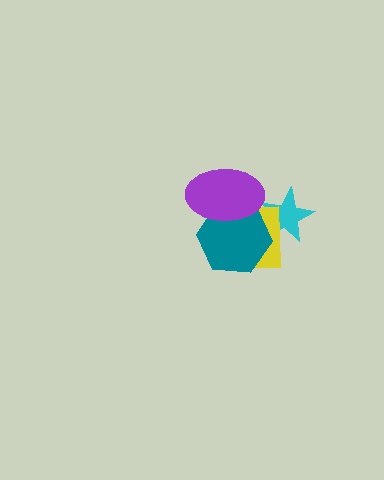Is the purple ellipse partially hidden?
No, no other shape covers it.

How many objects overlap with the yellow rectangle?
3 objects overlap with the yellow rectangle.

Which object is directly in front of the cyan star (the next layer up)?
The yellow rectangle is directly in front of the cyan star.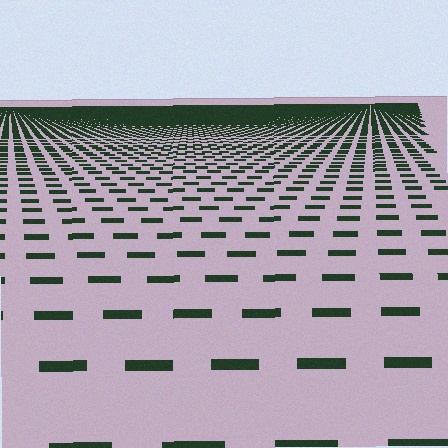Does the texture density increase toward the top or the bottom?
Density increases toward the top.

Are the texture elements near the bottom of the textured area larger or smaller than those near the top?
Larger. Near the bottom, elements are closer to the viewer and appear at a bigger on-screen size.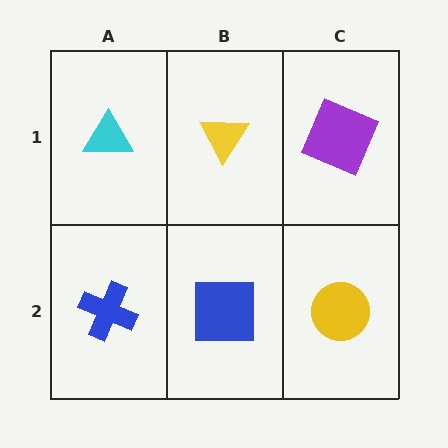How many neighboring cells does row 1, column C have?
2.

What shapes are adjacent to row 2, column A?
A cyan triangle (row 1, column A), a blue square (row 2, column B).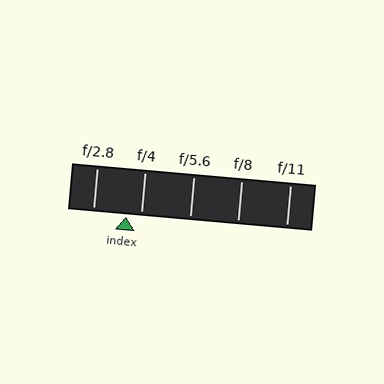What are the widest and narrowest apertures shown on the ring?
The widest aperture shown is f/2.8 and the narrowest is f/11.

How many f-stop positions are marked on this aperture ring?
There are 5 f-stop positions marked.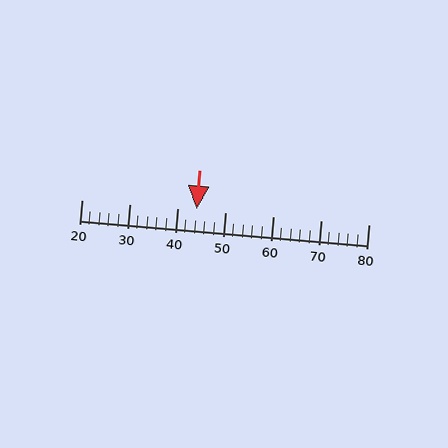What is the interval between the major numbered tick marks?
The major tick marks are spaced 10 units apart.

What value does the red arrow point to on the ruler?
The red arrow points to approximately 44.